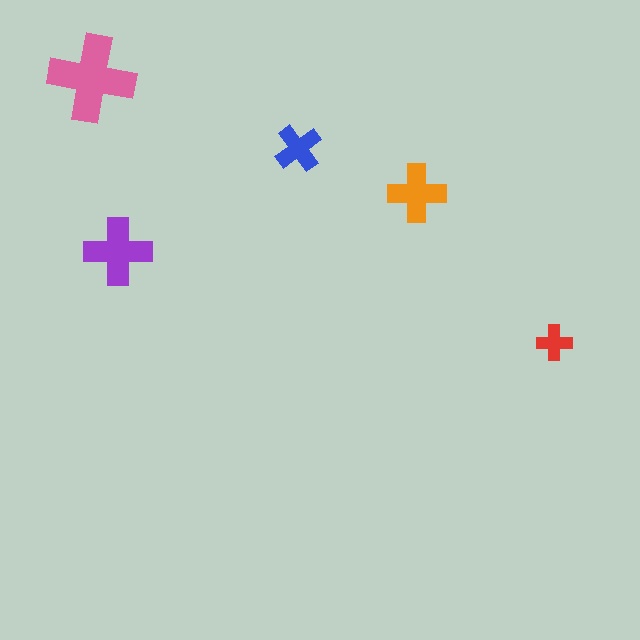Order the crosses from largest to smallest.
the pink one, the purple one, the orange one, the blue one, the red one.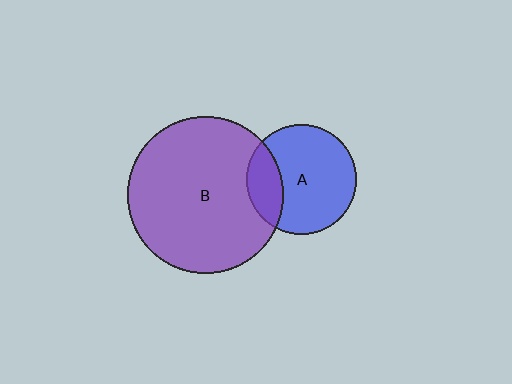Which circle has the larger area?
Circle B (purple).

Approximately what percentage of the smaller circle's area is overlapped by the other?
Approximately 20%.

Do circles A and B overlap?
Yes.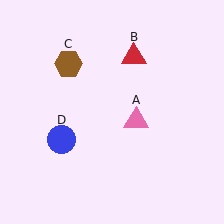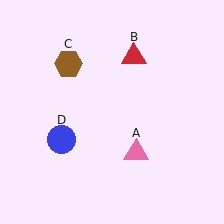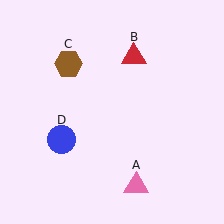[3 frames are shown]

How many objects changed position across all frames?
1 object changed position: pink triangle (object A).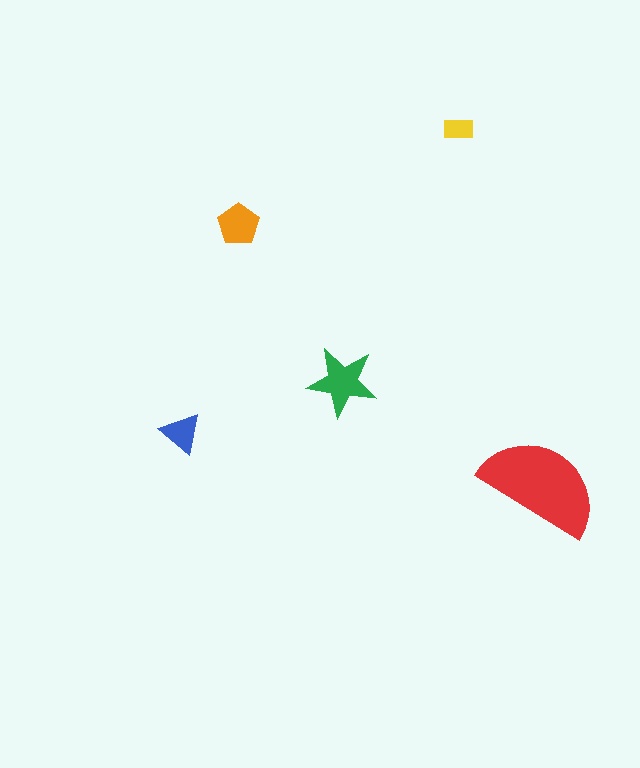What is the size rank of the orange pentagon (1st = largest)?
3rd.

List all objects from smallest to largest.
The yellow rectangle, the blue triangle, the orange pentagon, the green star, the red semicircle.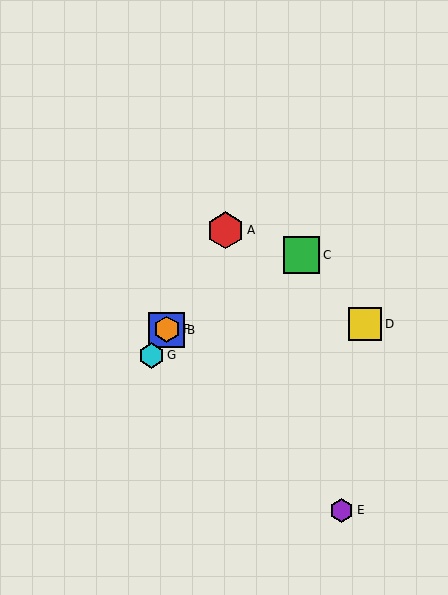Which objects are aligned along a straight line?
Objects A, B, F, G are aligned along a straight line.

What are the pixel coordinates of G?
Object G is at (151, 355).